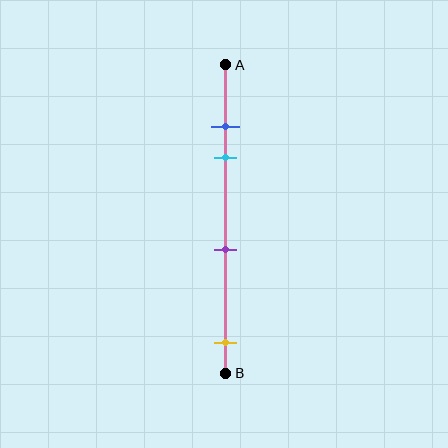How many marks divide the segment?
There are 4 marks dividing the segment.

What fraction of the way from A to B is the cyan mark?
The cyan mark is approximately 30% (0.3) of the way from A to B.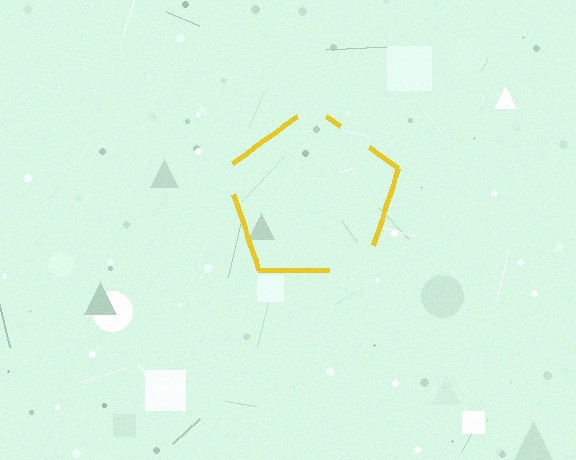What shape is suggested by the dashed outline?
The dashed outline suggests a pentagon.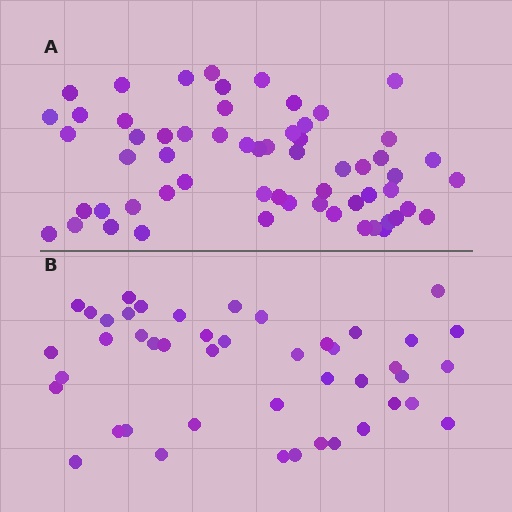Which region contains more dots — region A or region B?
Region A (the top region) has more dots.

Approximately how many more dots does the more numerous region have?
Region A has approximately 15 more dots than region B.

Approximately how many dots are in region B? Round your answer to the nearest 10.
About 40 dots. (The exact count is 45, which rounds to 40.)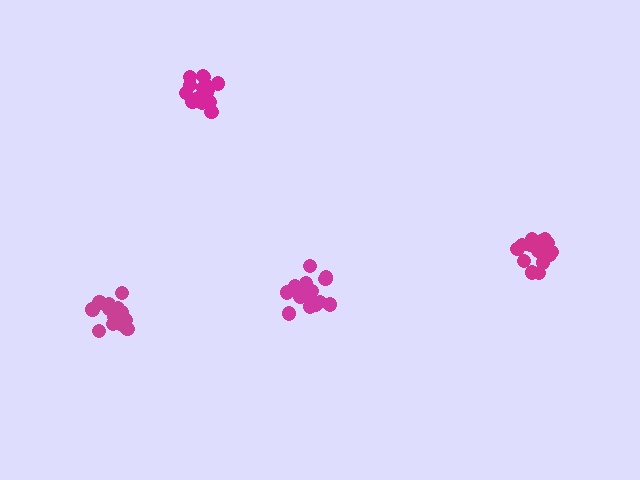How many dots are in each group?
Group 1: 16 dots, Group 2: 17 dots, Group 3: 17 dots, Group 4: 16 dots (66 total).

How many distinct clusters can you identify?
There are 4 distinct clusters.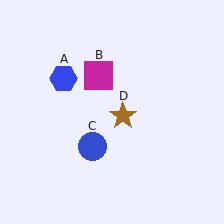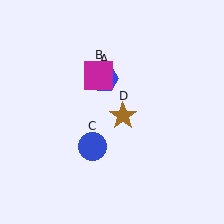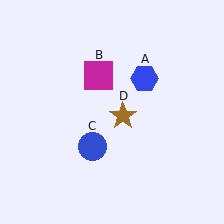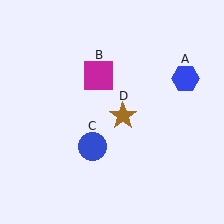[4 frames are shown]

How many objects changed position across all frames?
1 object changed position: blue hexagon (object A).